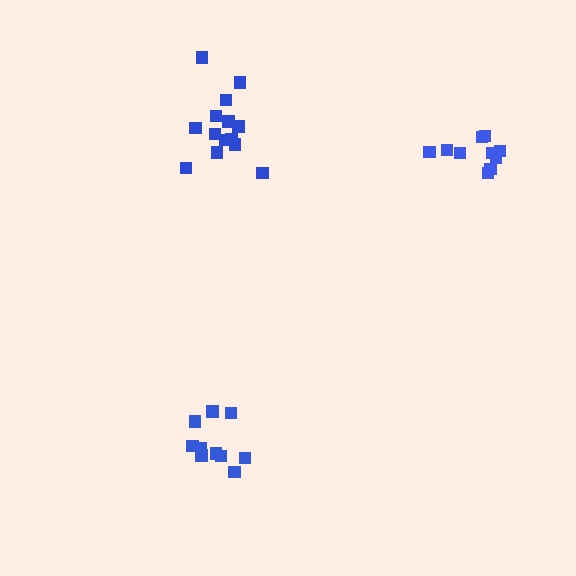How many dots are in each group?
Group 1: 10 dots, Group 2: 14 dots, Group 3: 10 dots (34 total).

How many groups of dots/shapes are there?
There are 3 groups.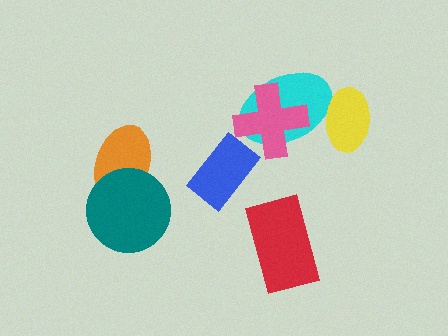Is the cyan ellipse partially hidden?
Yes, it is partially covered by another shape.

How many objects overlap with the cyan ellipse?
2 objects overlap with the cyan ellipse.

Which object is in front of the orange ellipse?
The teal circle is in front of the orange ellipse.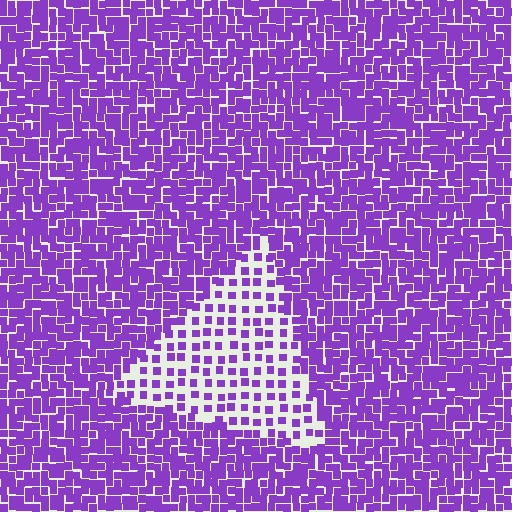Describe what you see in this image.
The image contains small purple elements arranged at two different densities. A triangle-shaped region is visible where the elements are less densely packed than the surrounding area.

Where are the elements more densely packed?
The elements are more densely packed outside the triangle boundary.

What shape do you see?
I see a triangle.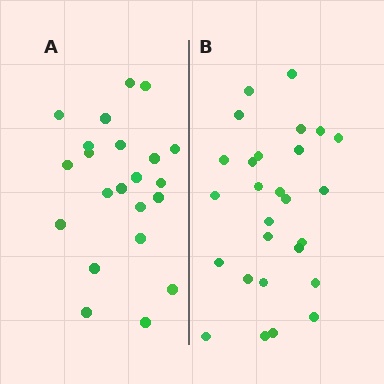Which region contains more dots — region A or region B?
Region B (the right region) has more dots.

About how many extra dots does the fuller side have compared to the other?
Region B has about 5 more dots than region A.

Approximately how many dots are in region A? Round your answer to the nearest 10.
About 20 dots. (The exact count is 22, which rounds to 20.)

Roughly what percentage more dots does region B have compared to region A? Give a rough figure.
About 25% more.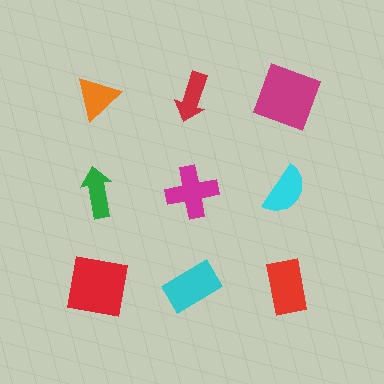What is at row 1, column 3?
A magenta square.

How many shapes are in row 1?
3 shapes.